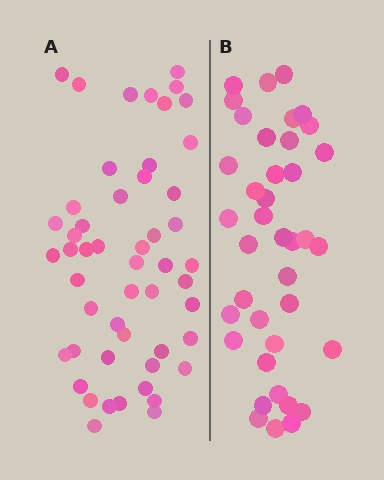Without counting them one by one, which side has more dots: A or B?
Region A (the left region) has more dots.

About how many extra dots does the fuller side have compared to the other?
Region A has roughly 12 or so more dots than region B.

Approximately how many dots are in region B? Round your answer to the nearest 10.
About 40 dots. (The exact count is 39, which rounds to 40.)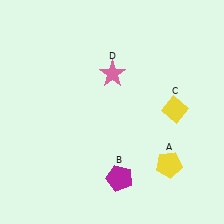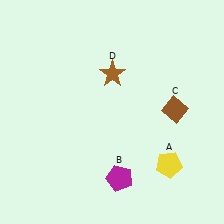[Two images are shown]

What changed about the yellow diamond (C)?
In Image 1, C is yellow. In Image 2, it changed to brown.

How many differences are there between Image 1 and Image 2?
There are 2 differences between the two images.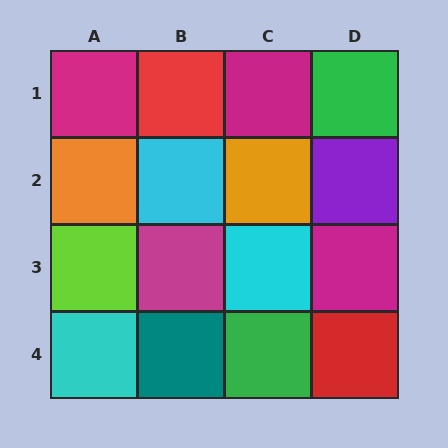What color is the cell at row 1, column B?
Red.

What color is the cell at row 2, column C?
Orange.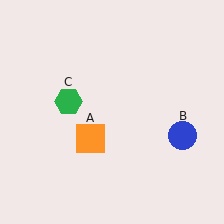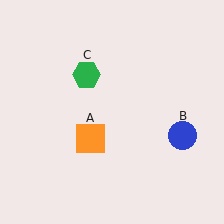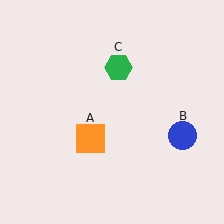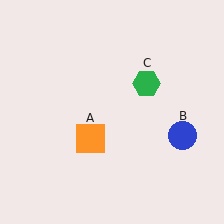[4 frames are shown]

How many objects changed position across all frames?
1 object changed position: green hexagon (object C).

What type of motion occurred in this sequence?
The green hexagon (object C) rotated clockwise around the center of the scene.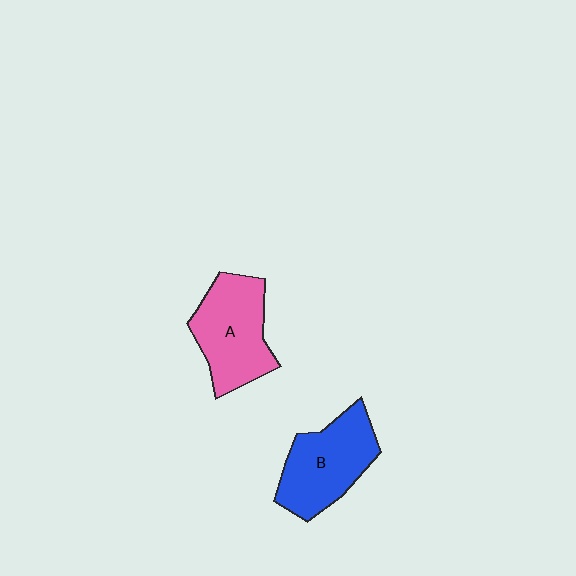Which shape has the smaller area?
Shape B (blue).